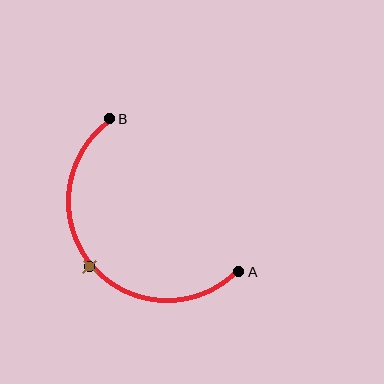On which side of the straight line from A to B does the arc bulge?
The arc bulges below and to the left of the straight line connecting A and B.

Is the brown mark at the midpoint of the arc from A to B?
Yes. The brown mark lies on the arc at equal arc-length from both A and B — it is the arc midpoint.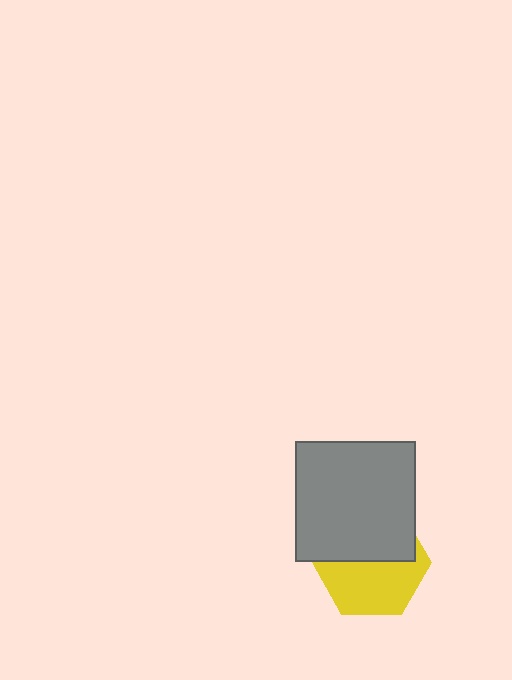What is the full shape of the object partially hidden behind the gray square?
The partially hidden object is a yellow hexagon.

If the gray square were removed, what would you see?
You would see the complete yellow hexagon.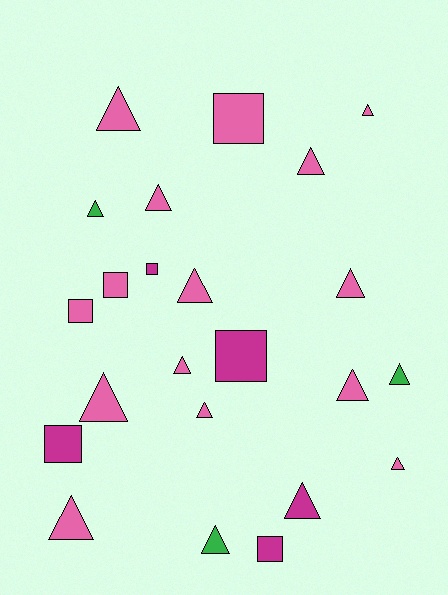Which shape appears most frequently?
Triangle, with 16 objects.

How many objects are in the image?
There are 23 objects.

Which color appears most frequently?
Pink, with 15 objects.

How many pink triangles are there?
There are 12 pink triangles.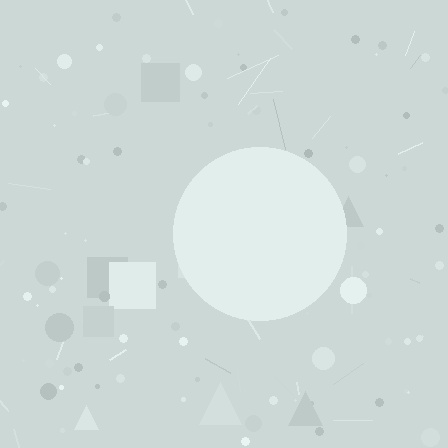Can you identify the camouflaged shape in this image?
The camouflaged shape is a circle.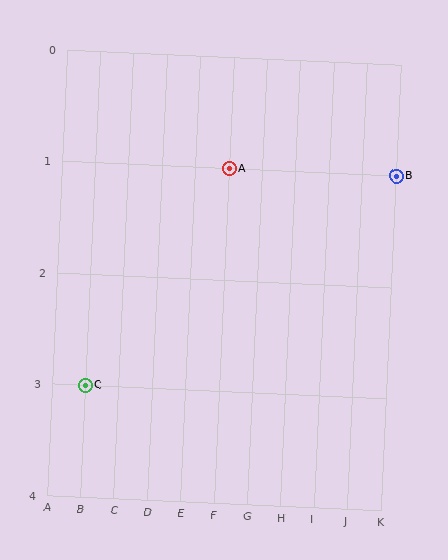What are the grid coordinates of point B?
Point B is at grid coordinates (K, 1).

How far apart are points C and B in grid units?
Points C and B are 9 columns and 2 rows apart (about 9.2 grid units diagonally).